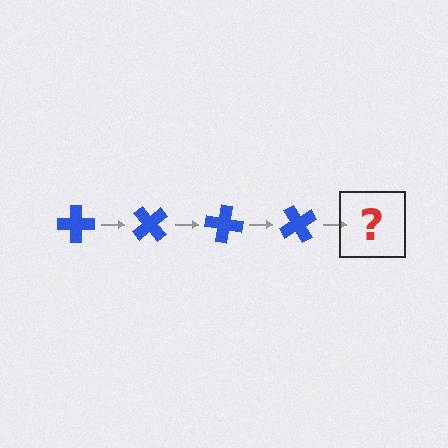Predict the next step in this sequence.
The next step is a blue cross rotated 200 degrees.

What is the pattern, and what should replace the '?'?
The pattern is that the cross rotates 50 degrees each step. The '?' should be a blue cross rotated 200 degrees.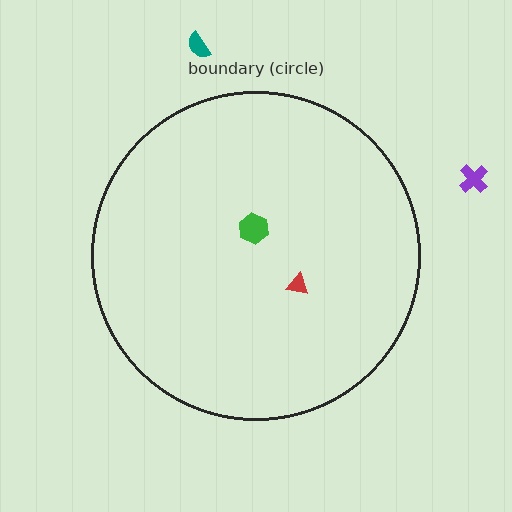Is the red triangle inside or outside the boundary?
Inside.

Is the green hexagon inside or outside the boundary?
Inside.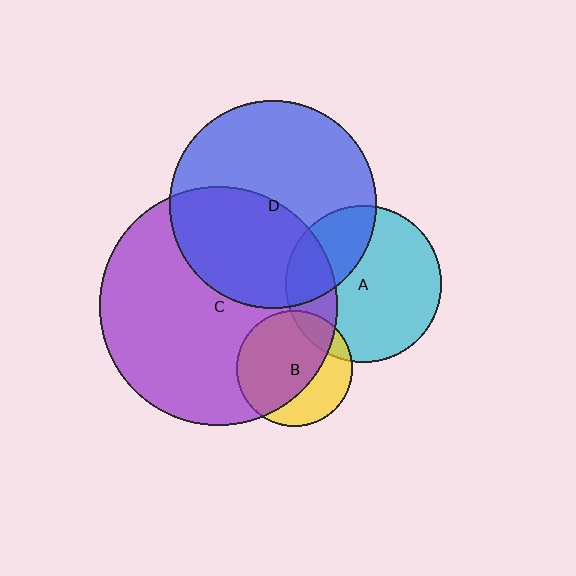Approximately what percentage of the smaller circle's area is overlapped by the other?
Approximately 15%.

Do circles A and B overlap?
Yes.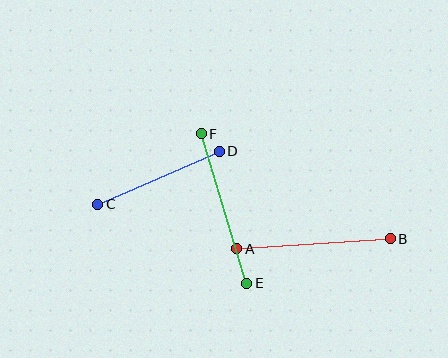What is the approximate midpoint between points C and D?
The midpoint is at approximately (158, 178) pixels.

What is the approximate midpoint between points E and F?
The midpoint is at approximately (224, 209) pixels.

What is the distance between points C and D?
The distance is approximately 133 pixels.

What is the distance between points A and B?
The distance is approximately 153 pixels.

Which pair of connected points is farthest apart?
Points E and F are farthest apart.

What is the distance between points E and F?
The distance is approximately 156 pixels.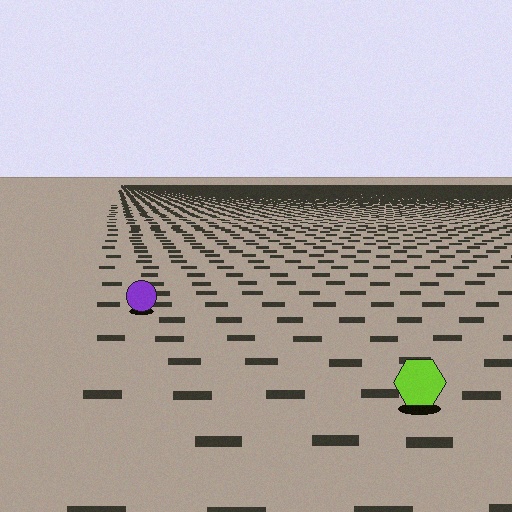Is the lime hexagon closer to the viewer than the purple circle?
Yes. The lime hexagon is closer — you can tell from the texture gradient: the ground texture is coarser near it.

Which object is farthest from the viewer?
The purple circle is farthest from the viewer. It appears smaller and the ground texture around it is denser.